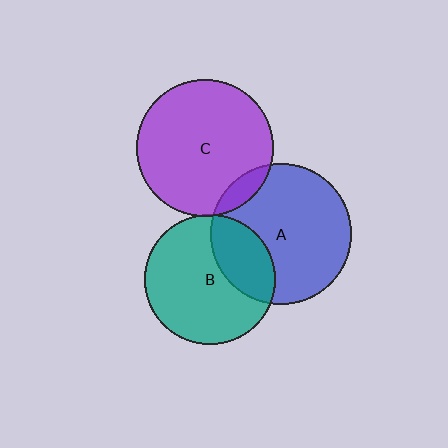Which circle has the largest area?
Circle A (blue).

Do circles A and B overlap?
Yes.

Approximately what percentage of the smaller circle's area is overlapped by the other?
Approximately 30%.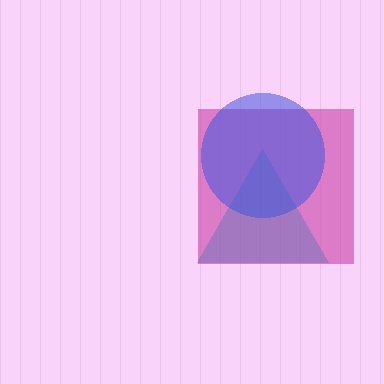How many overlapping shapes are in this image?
There are 3 overlapping shapes in the image.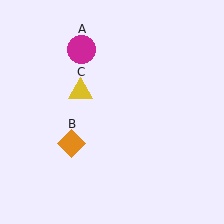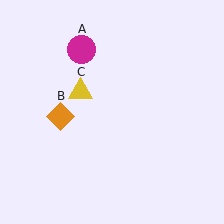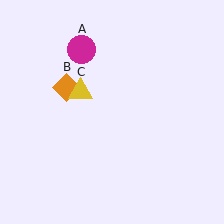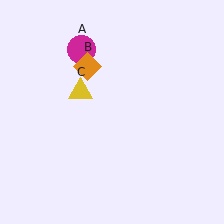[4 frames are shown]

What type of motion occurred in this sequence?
The orange diamond (object B) rotated clockwise around the center of the scene.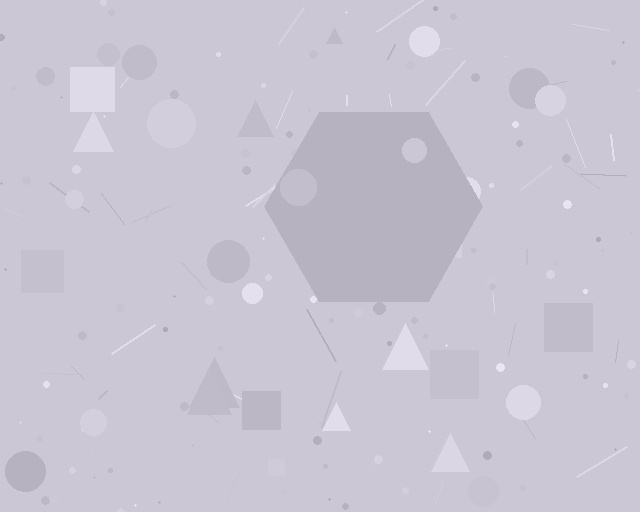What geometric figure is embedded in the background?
A hexagon is embedded in the background.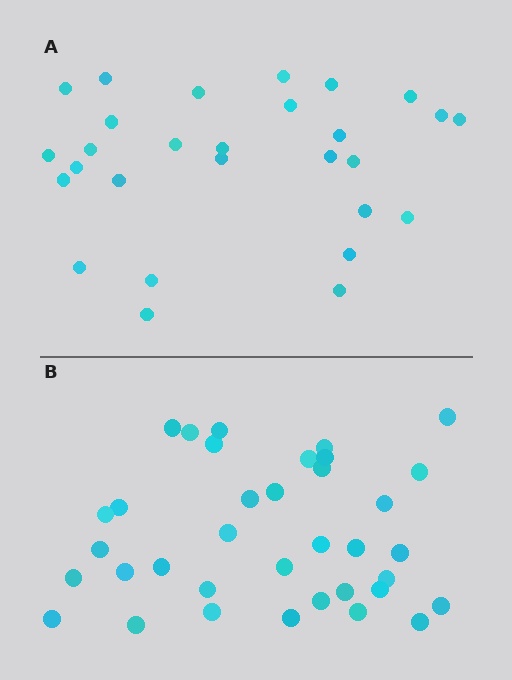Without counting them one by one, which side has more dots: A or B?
Region B (the bottom region) has more dots.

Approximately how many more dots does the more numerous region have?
Region B has roughly 8 or so more dots than region A.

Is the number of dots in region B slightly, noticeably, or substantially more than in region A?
Region B has noticeably more, but not dramatically so. The ratio is roughly 1.3 to 1.